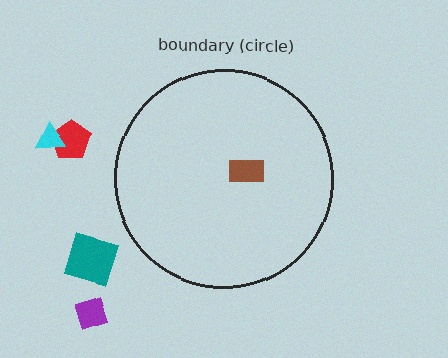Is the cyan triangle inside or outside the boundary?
Outside.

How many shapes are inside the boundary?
1 inside, 4 outside.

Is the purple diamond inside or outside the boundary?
Outside.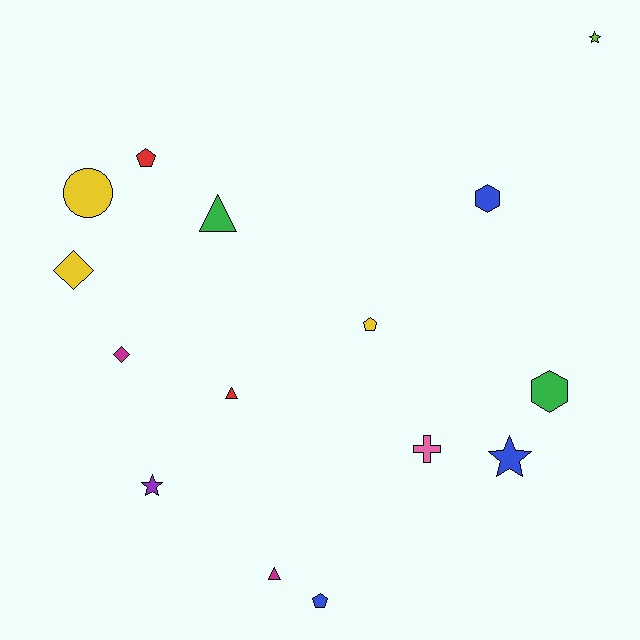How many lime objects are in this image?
There is 1 lime object.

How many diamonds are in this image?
There are 2 diamonds.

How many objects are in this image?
There are 15 objects.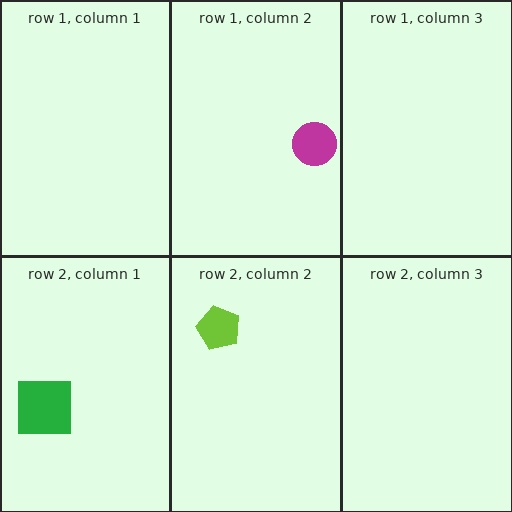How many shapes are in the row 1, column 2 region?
1.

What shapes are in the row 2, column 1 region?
The green square.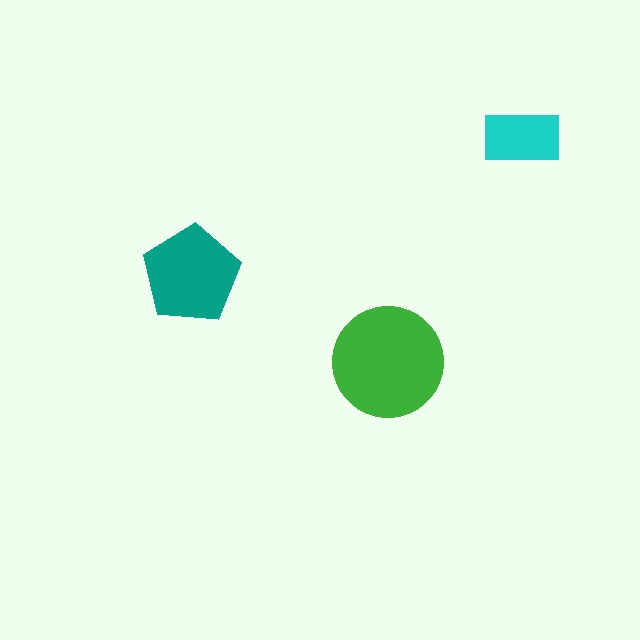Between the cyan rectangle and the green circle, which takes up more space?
The green circle.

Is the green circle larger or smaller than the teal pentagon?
Larger.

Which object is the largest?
The green circle.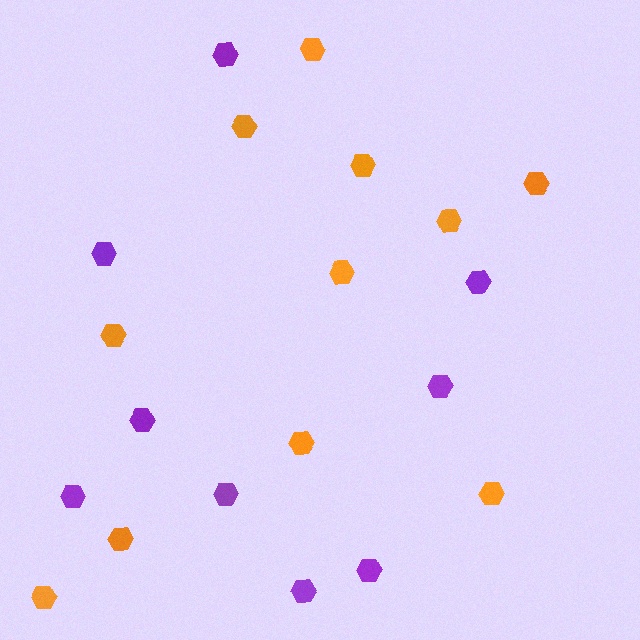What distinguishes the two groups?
There are 2 groups: one group of purple hexagons (9) and one group of orange hexagons (11).